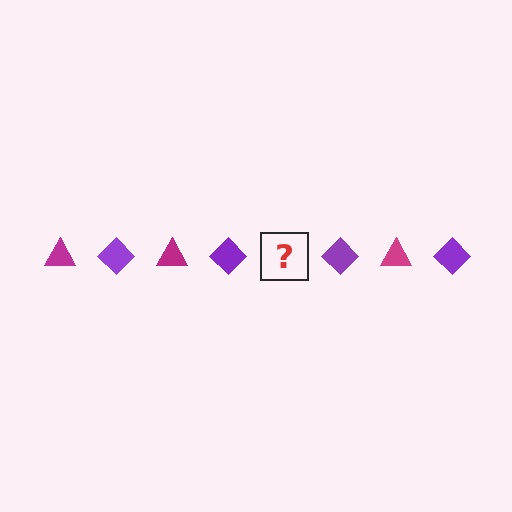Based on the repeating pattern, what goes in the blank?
The blank should be a magenta triangle.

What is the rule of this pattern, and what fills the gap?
The rule is that the pattern alternates between magenta triangle and purple diamond. The gap should be filled with a magenta triangle.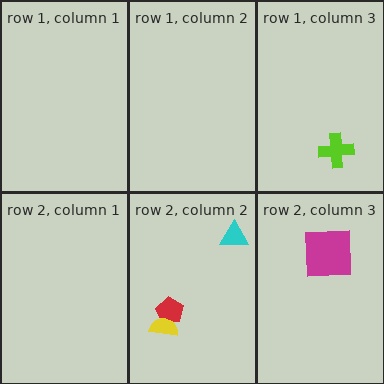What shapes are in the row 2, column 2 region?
The cyan triangle, the red pentagon, the yellow semicircle.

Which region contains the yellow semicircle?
The row 2, column 2 region.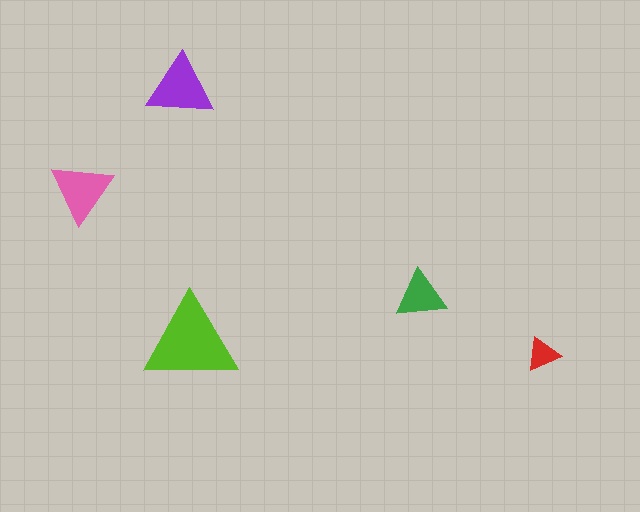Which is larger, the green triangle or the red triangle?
The green one.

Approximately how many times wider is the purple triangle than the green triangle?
About 1.5 times wider.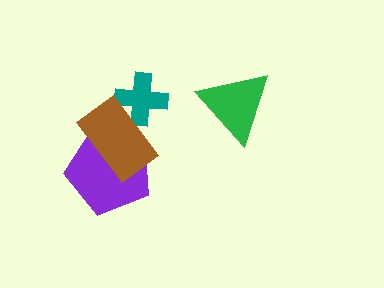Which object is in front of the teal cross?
The brown rectangle is in front of the teal cross.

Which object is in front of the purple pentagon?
The brown rectangle is in front of the purple pentagon.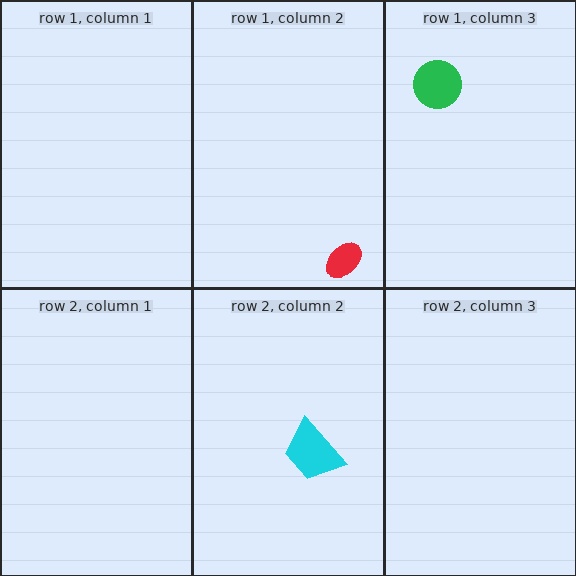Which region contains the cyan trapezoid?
The row 2, column 2 region.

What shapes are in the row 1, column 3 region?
The green circle.